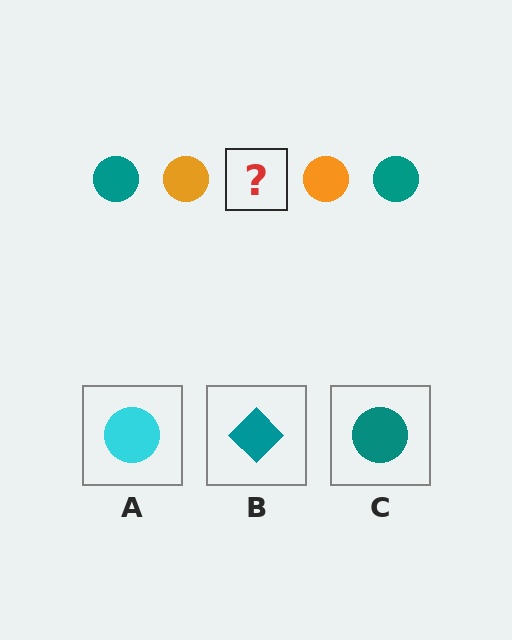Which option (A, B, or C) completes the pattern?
C.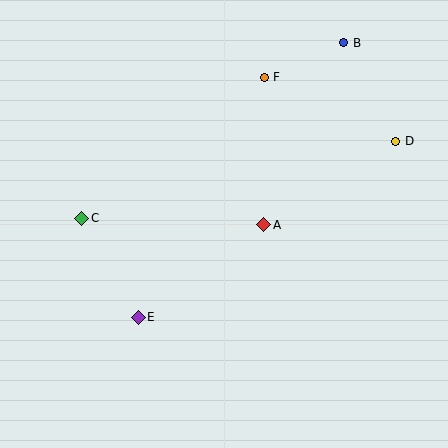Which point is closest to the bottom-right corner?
Point A is closest to the bottom-right corner.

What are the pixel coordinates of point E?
Point E is at (138, 317).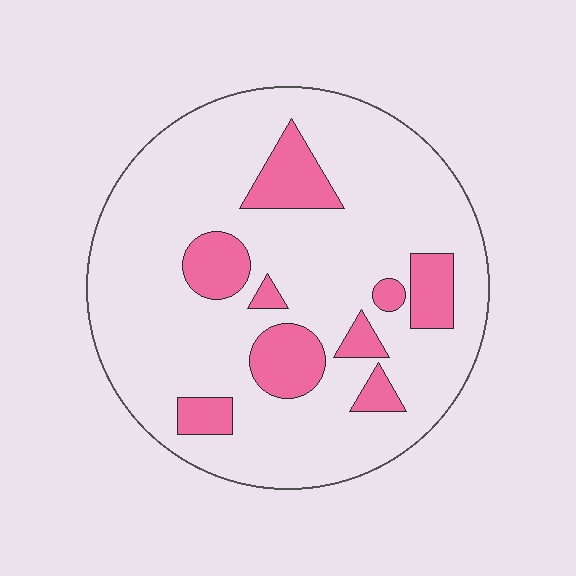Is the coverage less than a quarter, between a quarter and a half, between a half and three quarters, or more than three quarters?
Less than a quarter.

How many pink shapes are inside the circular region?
9.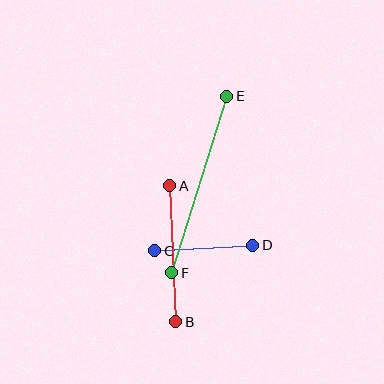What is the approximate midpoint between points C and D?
The midpoint is at approximately (204, 248) pixels.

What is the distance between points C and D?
The distance is approximately 98 pixels.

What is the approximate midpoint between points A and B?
The midpoint is at approximately (173, 254) pixels.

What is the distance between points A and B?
The distance is approximately 136 pixels.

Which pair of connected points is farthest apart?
Points E and F are farthest apart.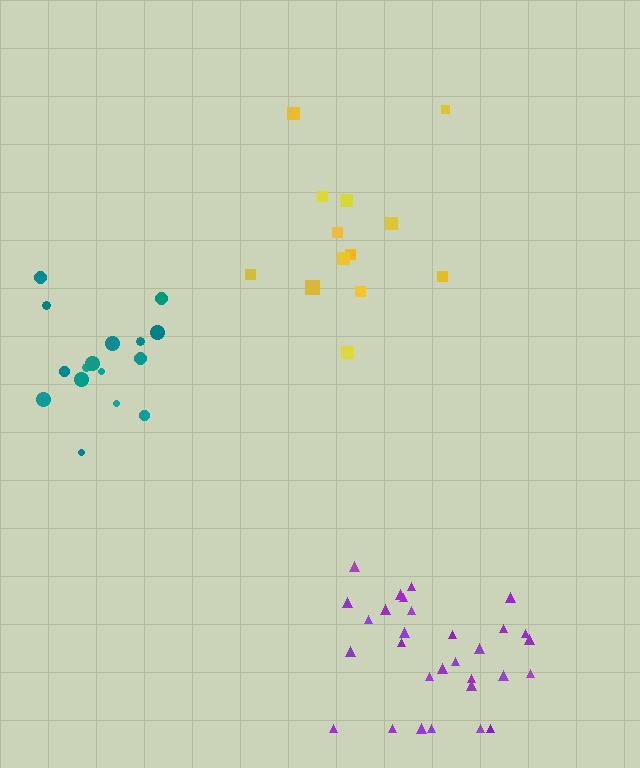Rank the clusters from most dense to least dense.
teal, purple, yellow.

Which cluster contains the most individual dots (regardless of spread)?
Purple (30).